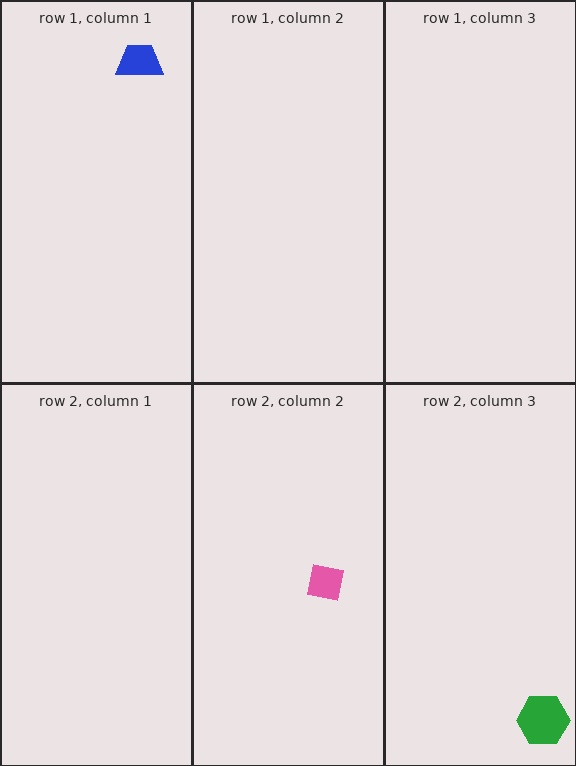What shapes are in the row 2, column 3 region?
The green hexagon.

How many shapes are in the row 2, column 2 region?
1.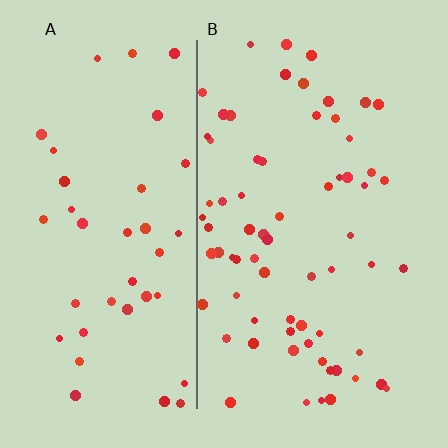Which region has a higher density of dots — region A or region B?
B (the right).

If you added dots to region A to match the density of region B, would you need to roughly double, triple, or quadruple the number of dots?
Approximately double.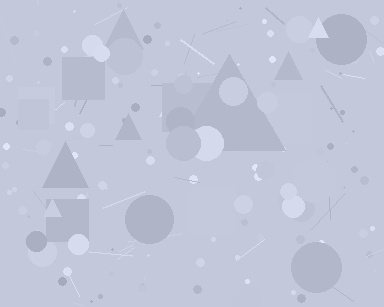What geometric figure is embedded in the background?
A triangle is embedded in the background.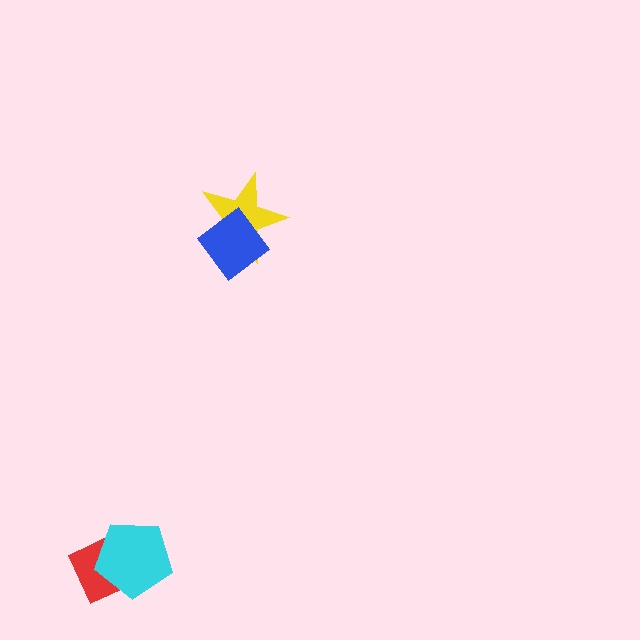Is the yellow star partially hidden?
Yes, it is partially covered by another shape.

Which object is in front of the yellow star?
The blue diamond is in front of the yellow star.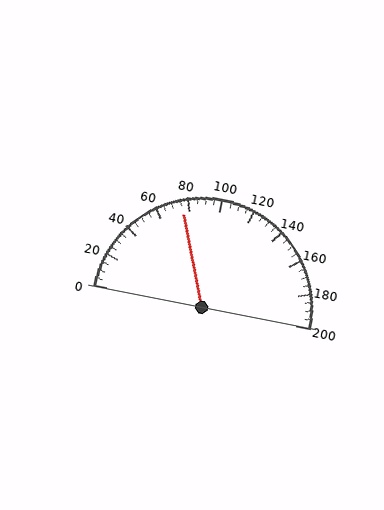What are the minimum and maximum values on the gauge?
The gauge ranges from 0 to 200.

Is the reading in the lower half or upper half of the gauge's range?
The reading is in the lower half of the range (0 to 200).